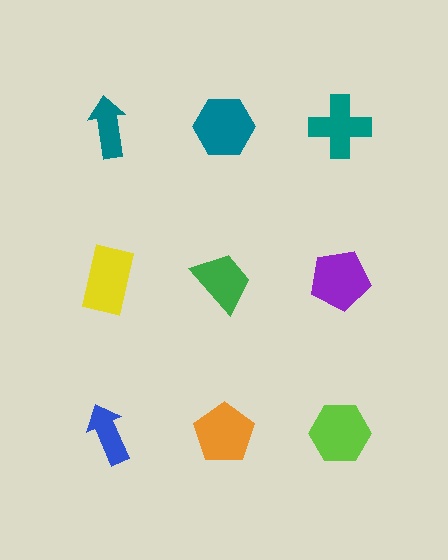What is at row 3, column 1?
A blue arrow.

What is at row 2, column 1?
A yellow rectangle.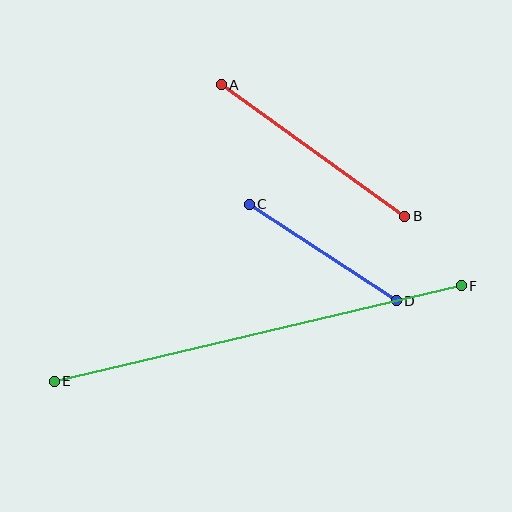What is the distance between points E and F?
The distance is approximately 418 pixels.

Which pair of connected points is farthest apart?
Points E and F are farthest apart.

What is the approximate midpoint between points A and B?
The midpoint is at approximately (313, 150) pixels.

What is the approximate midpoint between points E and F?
The midpoint is at approximately (258, 333) pixels.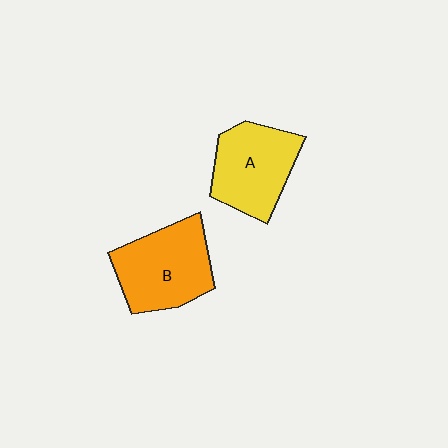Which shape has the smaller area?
Shape A (yellow).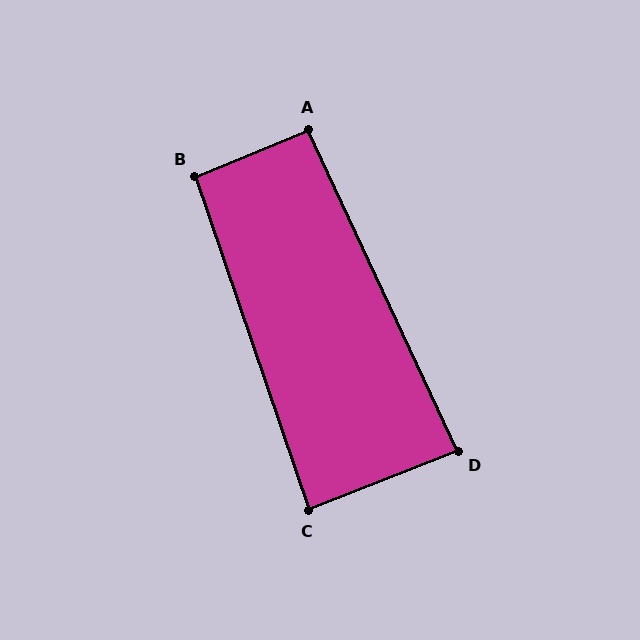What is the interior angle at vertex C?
Approximately 87 degrees (approximately right).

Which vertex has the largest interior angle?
B, at approximately 93 degrees.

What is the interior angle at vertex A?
Approximately 93 degrees (approximately right).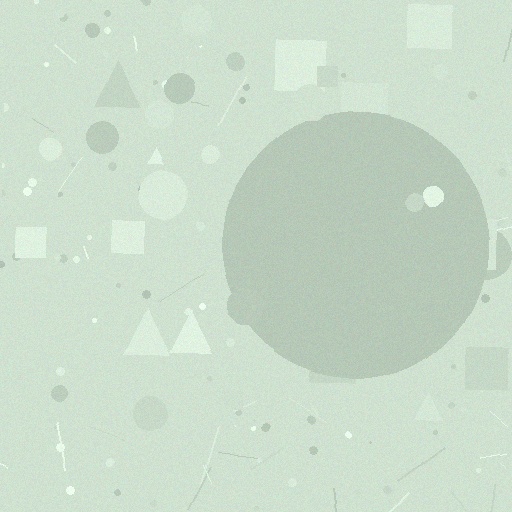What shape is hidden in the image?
A circle is hidden in the image.